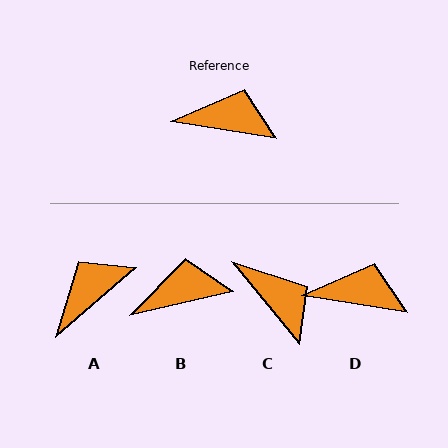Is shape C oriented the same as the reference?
No, it is off by about 41 degrees.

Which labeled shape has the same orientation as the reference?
D.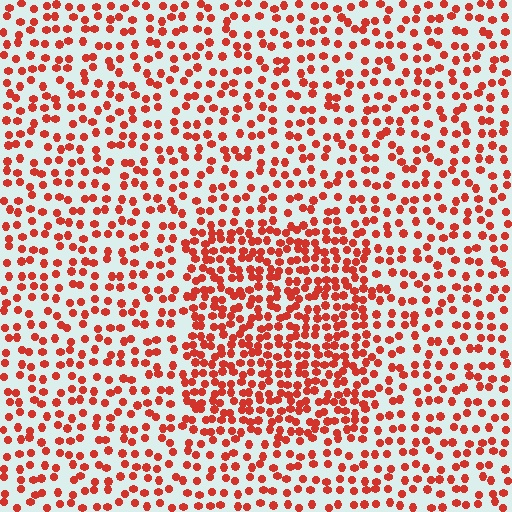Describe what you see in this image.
The image contains small red elements arranged at two different densities. A rectangle-shaped region is visible where the elements are more densely packed than the surrounding area.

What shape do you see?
I see a rectangle.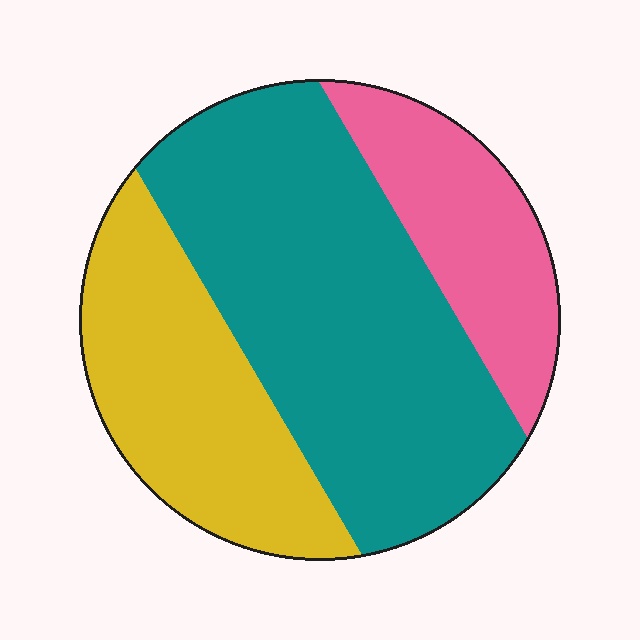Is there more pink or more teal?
Teal.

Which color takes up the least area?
Pink, at roughly 20%.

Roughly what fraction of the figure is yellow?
Yellow covers roughly 30% of the figure.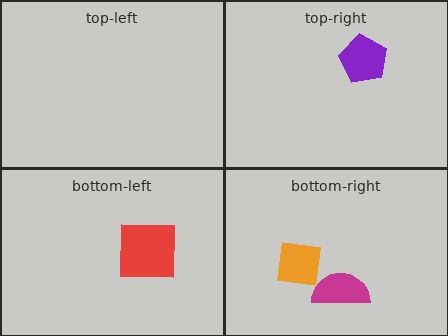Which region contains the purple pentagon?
The top-right region.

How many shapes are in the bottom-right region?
2.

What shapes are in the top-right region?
The purple pentagon.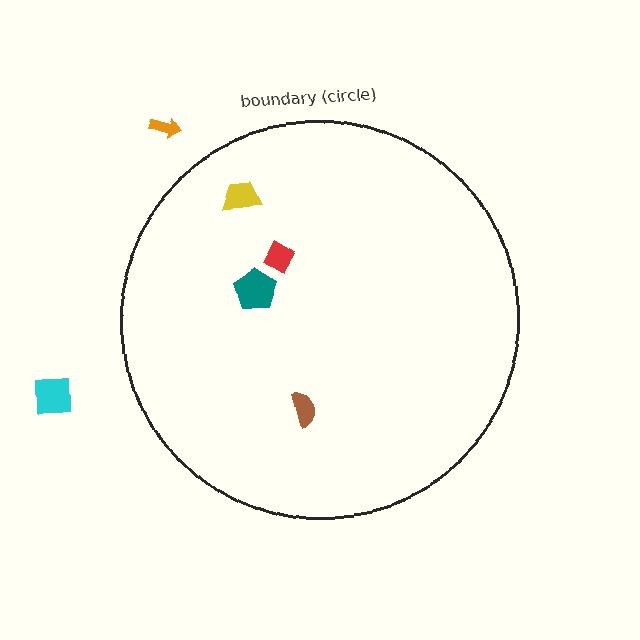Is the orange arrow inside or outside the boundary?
Outside.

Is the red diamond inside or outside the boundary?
Inside.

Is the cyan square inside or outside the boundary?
Outside.